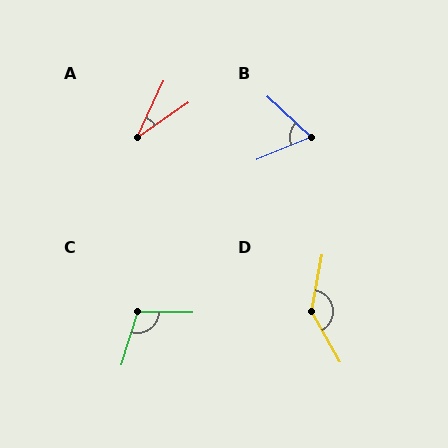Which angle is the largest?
D, at approximately 140 degrees.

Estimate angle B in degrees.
Approximately 65 degrees.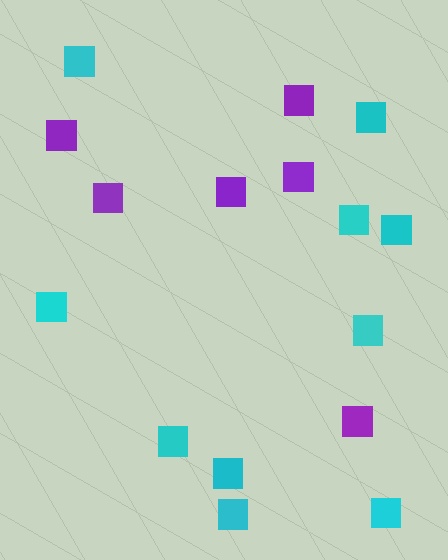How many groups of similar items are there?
There are 2 groups: one group of purple squares (6) and one group of cyan squares (10).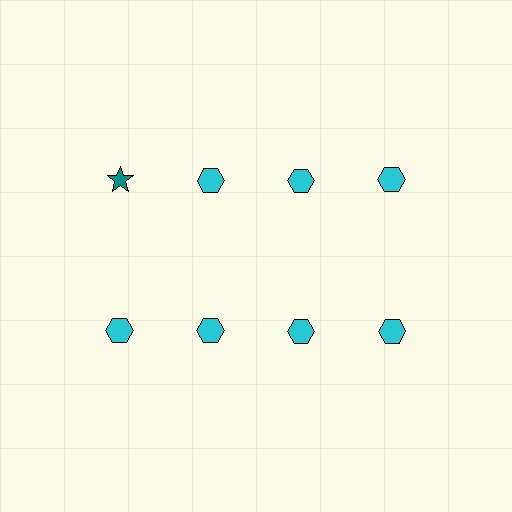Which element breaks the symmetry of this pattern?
The teal star in the top row, leftmost column breaks the symmetry. All other shapes are cyan hexagons.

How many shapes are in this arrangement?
There are 8 shapes arranged in a grid pattern.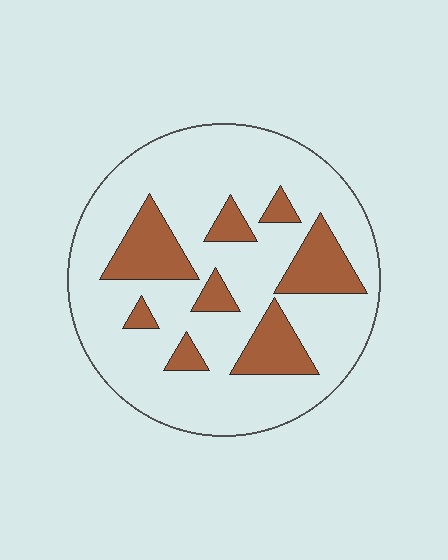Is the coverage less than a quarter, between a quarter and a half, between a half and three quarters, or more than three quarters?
Less than a quarter.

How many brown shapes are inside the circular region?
8.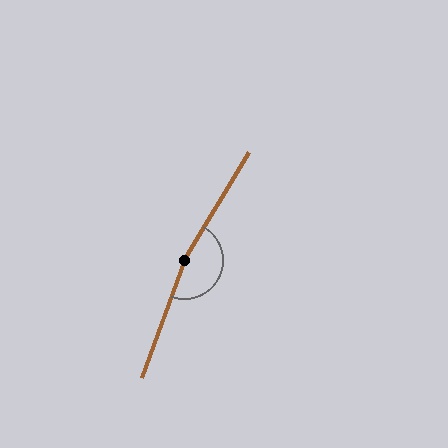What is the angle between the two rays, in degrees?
Approximately 169 degrees.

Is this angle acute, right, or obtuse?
It is obtuse.